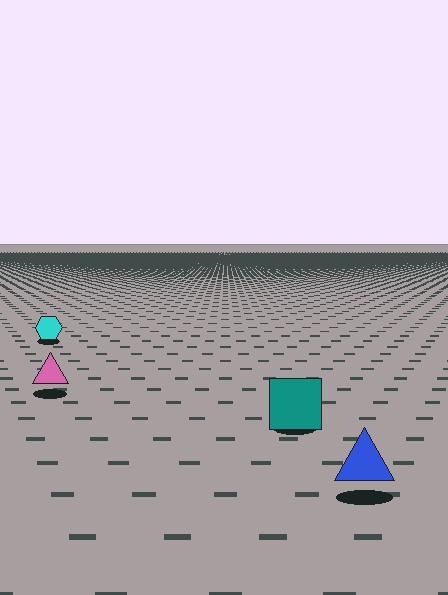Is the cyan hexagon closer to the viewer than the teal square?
No. The teal square is closer — you can tell from the texture gradient: the ground texture is coarser near it.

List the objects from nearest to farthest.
From nearest to farthest: the blue triangle, the teal square, the pink triangle, the cyan hexagon.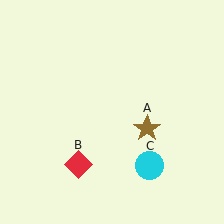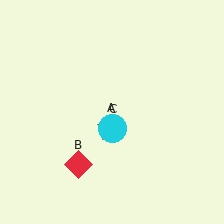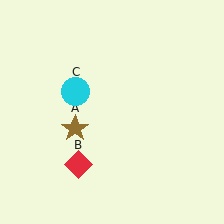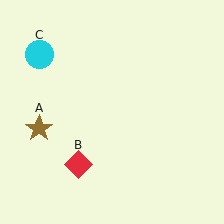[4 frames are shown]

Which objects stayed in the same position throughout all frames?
Red diamond (object B) remained stationary.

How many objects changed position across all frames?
2 objects changed position: brown star (object A), cyan circle (object C).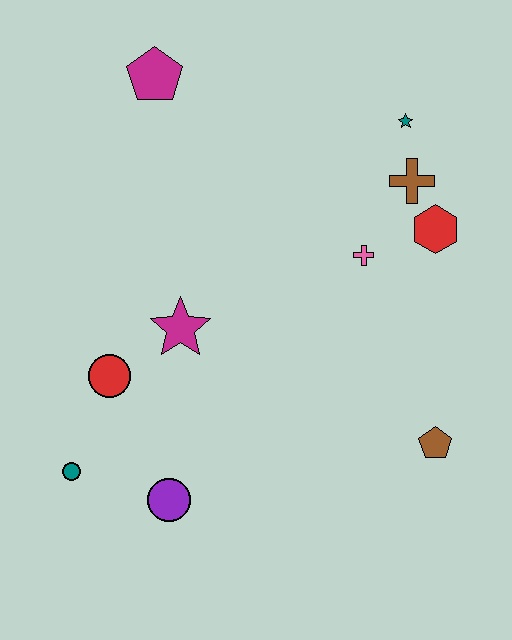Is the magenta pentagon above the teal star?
Yes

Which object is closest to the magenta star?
The red circle is closest to the magenta star.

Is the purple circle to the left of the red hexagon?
Yes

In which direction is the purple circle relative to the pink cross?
The purple circle is below the pink cross.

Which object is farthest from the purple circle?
The teal star is farthest from the purple circle.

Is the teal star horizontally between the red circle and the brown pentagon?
Yes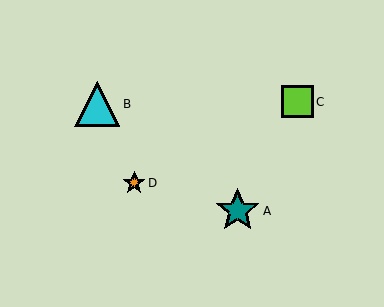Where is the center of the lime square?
The center of the lime square is at (297, 102).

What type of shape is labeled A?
Shape A is a teal star.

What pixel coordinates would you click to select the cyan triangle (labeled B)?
Click at (97, 104) to select the cyan triangle B.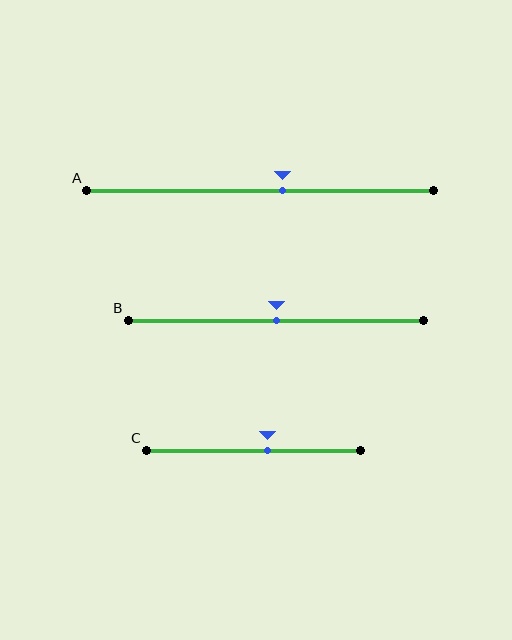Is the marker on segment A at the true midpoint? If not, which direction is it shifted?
No, the marker on segment A is shifted to the right by about 6% of the segment length.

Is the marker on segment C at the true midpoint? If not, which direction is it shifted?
No, the marker on segment C is shifted to the right by about 7% of the segment length.